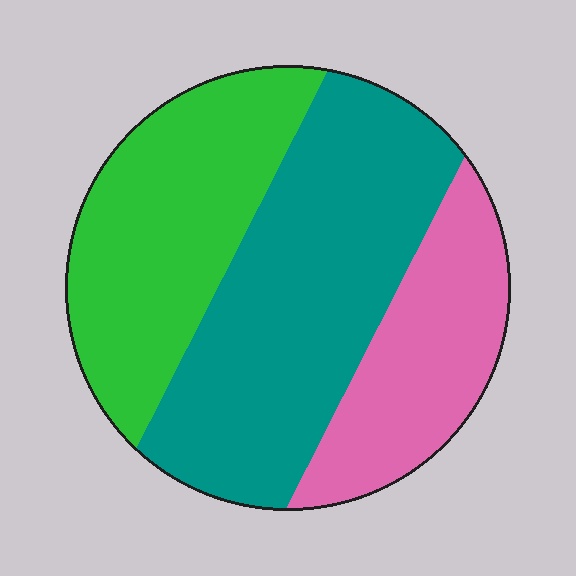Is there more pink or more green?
Green.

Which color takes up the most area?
Teal, at roughly 45%.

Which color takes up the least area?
Pink, at roughly 25%.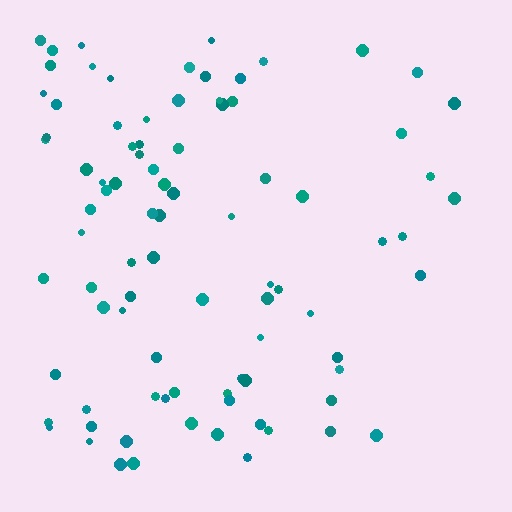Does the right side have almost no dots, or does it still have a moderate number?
Still a moderate number, just noticeably fewer than the left.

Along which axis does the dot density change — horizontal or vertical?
Horizontal.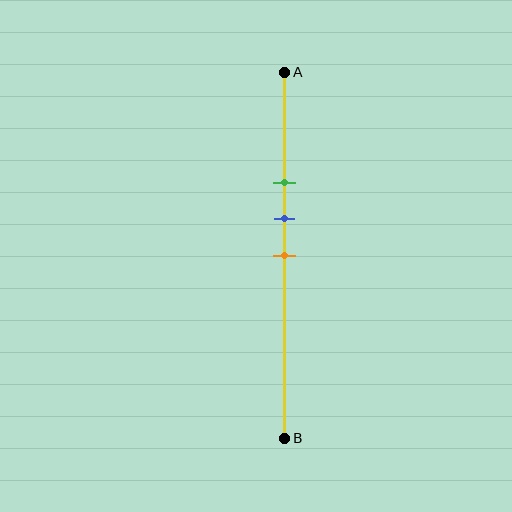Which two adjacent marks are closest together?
The blue and orange marks are the closest adjacent pair.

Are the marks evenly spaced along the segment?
Yes, the marks are approximately evenly spaced.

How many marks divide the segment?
There are 3 marks dividing the segment.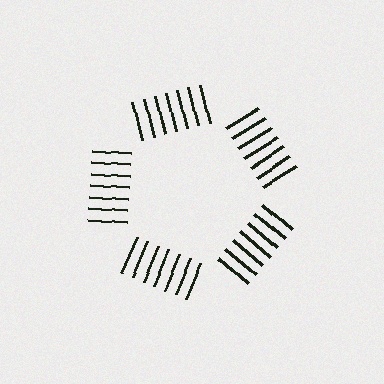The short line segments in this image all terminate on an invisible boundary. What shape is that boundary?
An illusory pentagon — the line segments terminate on its edges but no continuous stroke is drawn.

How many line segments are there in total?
35 — 7 along each of the 5 edges.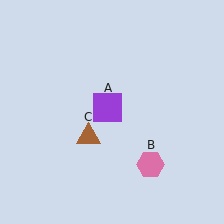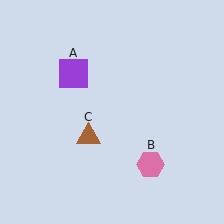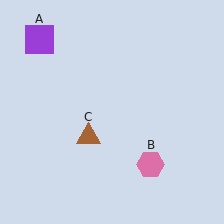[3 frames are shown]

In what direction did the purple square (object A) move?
The purple square (object A) moved up and to the left.